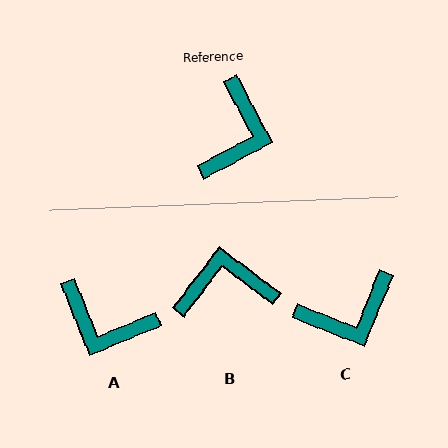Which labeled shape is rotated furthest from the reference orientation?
B, about 115 degrees away.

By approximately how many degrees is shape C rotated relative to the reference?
Approximately 50 degrees clockwise.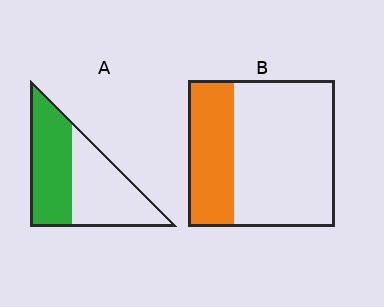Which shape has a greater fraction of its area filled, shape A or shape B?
Shape A.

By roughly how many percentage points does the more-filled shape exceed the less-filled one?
By roughly 20 percentage points (A over B).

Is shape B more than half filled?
No.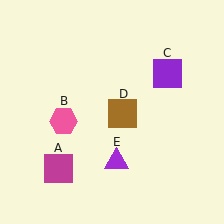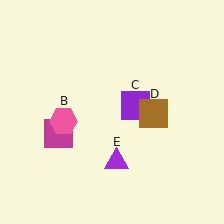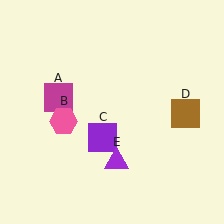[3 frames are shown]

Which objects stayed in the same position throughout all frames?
Pink hexagon (object B) and purple triangle (object E) remained stationary.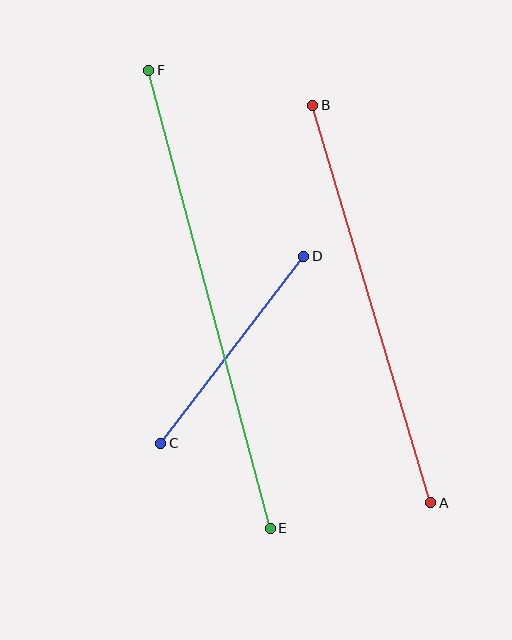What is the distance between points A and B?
The distance is approximately 414 pixels.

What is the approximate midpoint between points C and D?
The midpoint is at approximately (232, 350) pixels.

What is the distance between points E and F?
The distance is approximately 474 pixels.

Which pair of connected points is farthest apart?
Points E and F are farthest apart.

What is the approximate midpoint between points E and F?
The midpoint is at approximately (209, 299) pixels.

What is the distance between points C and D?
The distance is approximately 235 pixels.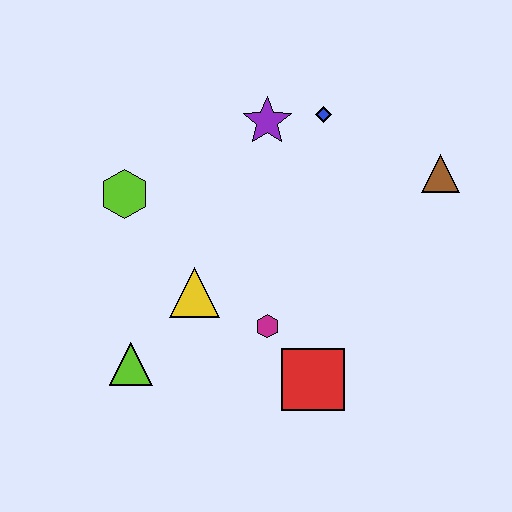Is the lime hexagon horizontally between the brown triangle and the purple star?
No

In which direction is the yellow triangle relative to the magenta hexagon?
The yellow triangle is to the left of the magenta hexagon.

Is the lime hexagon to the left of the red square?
Yes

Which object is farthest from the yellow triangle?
The brown triangle is farthest from the yellow triangle.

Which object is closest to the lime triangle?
The yellow triangle is closest to the lime triangle.